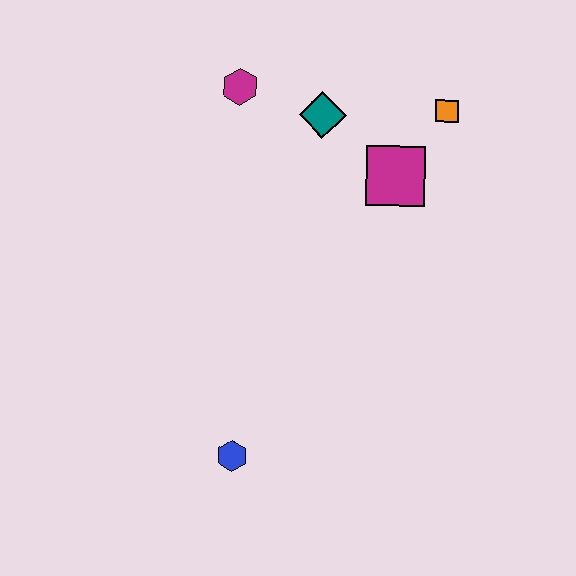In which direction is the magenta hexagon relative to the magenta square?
The magenta hexagon is to the left of the magenta square.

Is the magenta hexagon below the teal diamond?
No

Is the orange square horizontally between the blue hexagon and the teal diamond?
No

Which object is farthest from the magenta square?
The blue hexagon is farthest from the magenta square.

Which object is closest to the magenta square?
The orange square is closest to the magenta square.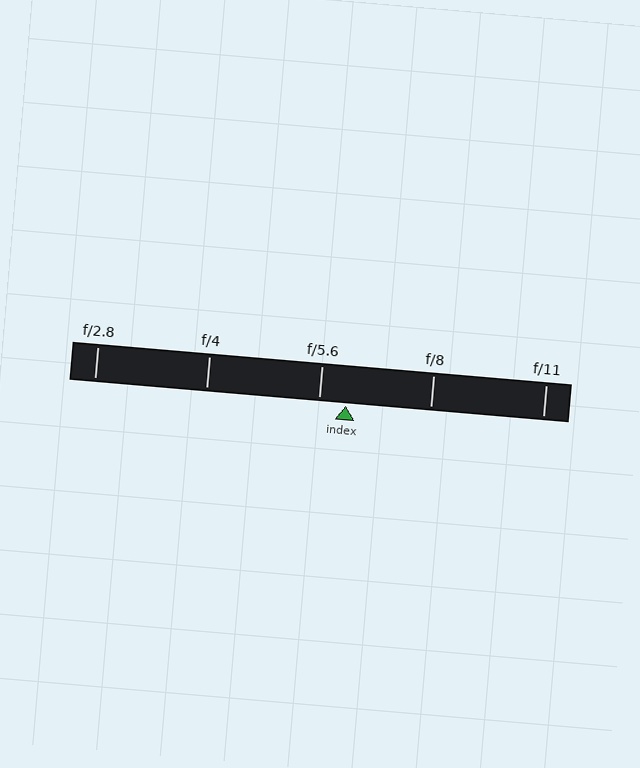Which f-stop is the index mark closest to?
The index mark is closest to f/5.6.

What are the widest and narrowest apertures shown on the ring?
The widest aperture shown is f/2.8 and the narrowest is f/11.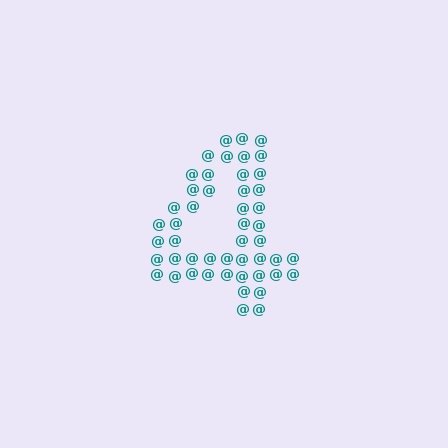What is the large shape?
The large shape is the digit 4.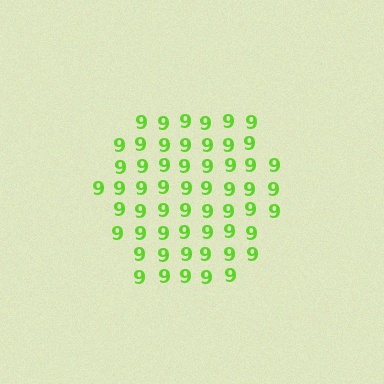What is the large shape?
The large shape is a hexagon.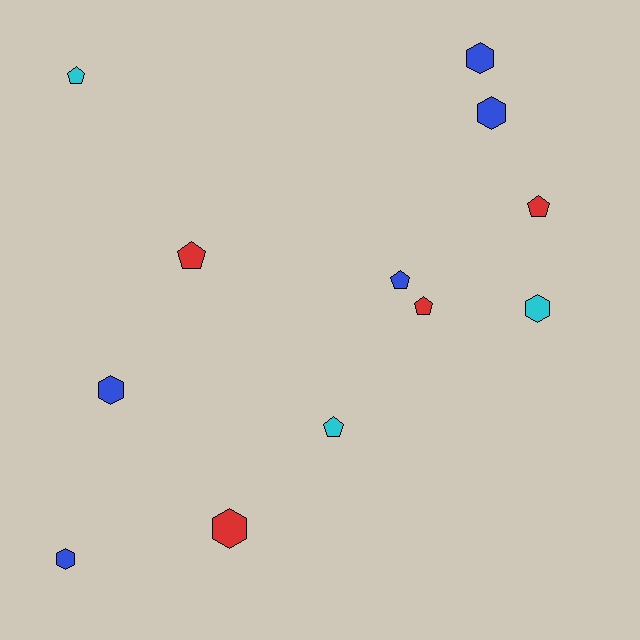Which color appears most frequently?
Blue, with 5 objects.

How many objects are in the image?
There are 12 objects.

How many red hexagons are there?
There is 1 red hexagon.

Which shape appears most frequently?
Hexagon, with 6 objects.